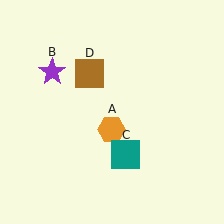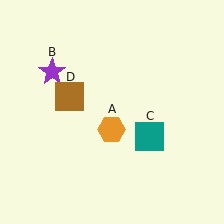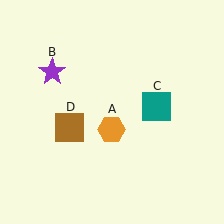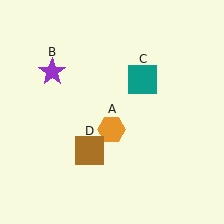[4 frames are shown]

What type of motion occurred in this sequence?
The teal square (object C), brown square (object D) rotated counterclockwise around the center of the scene.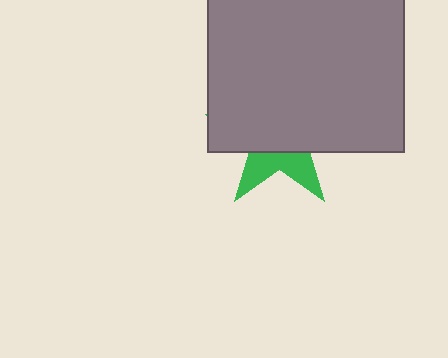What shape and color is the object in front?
The object in front is a gray square.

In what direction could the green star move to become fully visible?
The green star could move down. That would shift it out from behind the gray square entirely.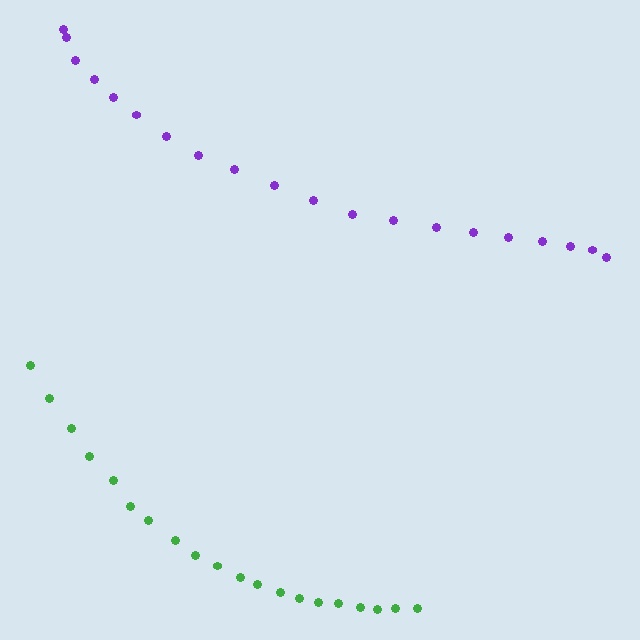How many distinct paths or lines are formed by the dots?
There are 2 distinct paths.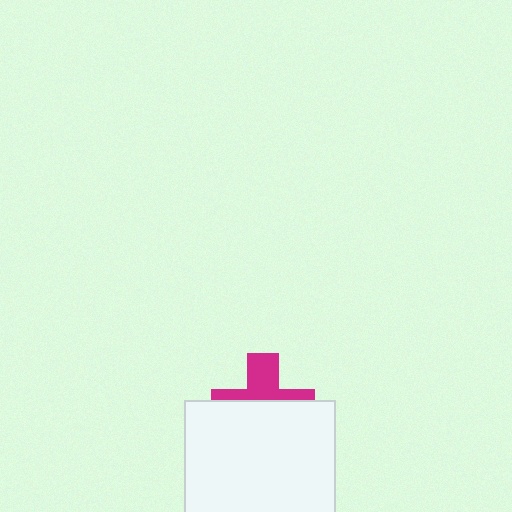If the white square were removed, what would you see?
You would see the complete magenta cross.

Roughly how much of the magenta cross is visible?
A small part of it is visible (roughly 40%).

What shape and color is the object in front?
The object in front is a white square.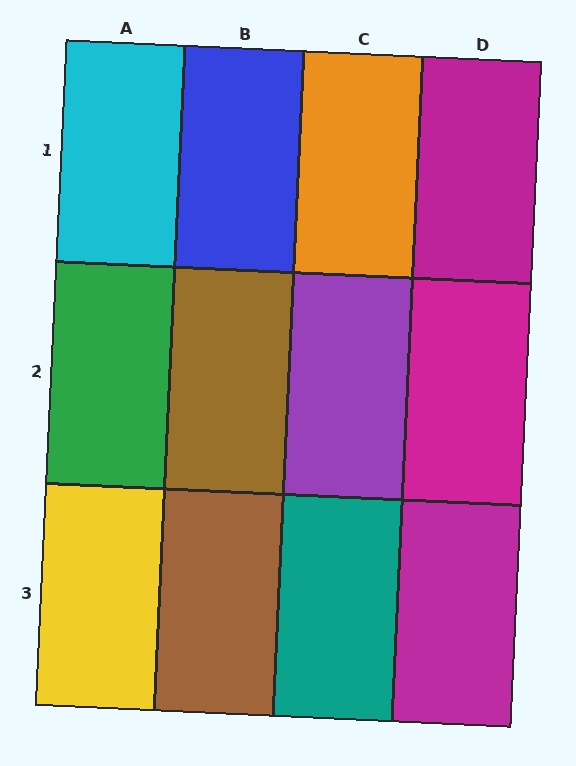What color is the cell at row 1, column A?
Cyan.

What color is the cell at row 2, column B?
Brown.